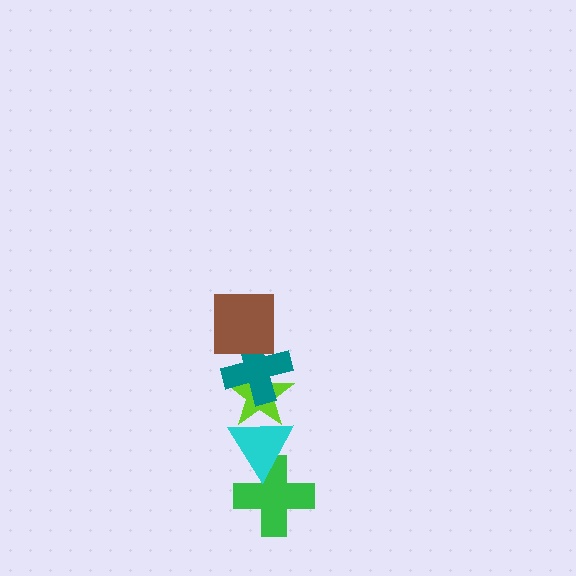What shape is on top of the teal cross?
The brown square is on top of the teal cross.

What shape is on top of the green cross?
The cyan triangle is on top of the green cross.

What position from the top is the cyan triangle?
The cyan triangle is 4th from the top.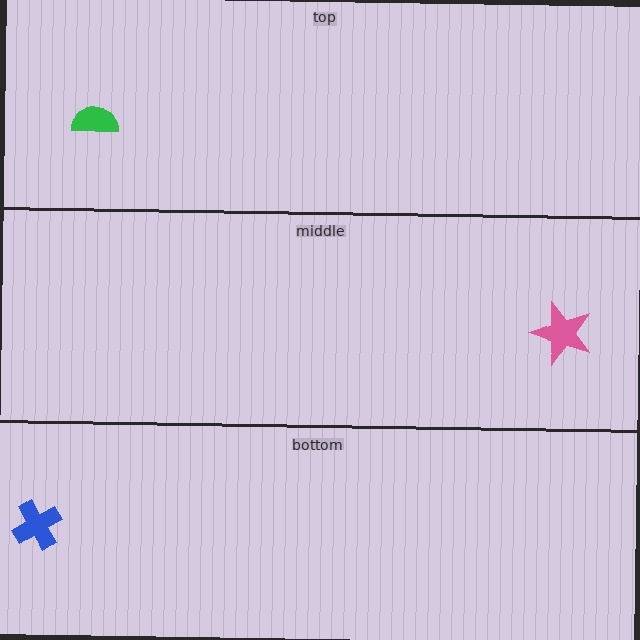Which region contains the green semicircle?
The top region.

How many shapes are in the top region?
1.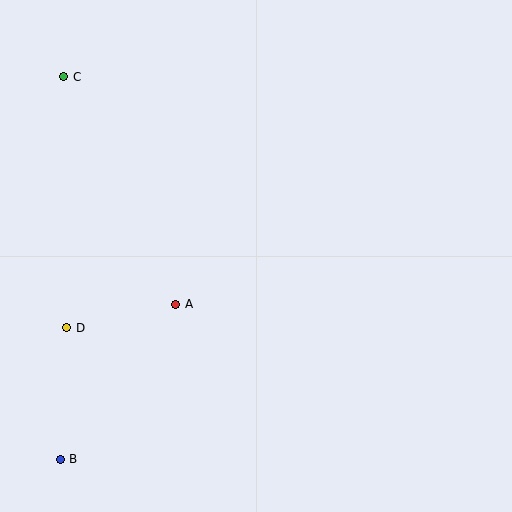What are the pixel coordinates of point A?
Point A is at (176, 304).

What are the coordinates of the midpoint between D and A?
The midpoint between D and A is at (121, 316).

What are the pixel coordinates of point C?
Point C is at (64, 77).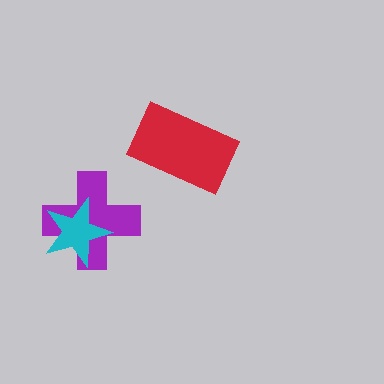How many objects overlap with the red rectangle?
0 objects overlap with the red rectangle.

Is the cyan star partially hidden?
No, no other shape covers it.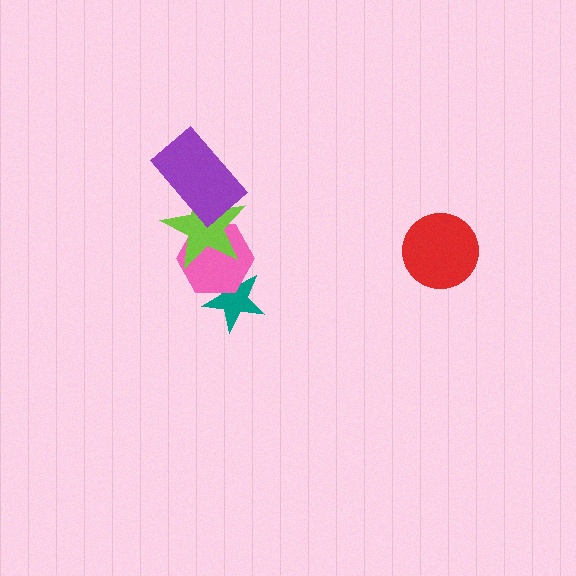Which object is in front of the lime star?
The purple rectangle is in front of the lime star.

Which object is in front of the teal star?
The pink hexagon is in front of the teal star.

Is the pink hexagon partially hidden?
Yes, it is partially covered by another shape.